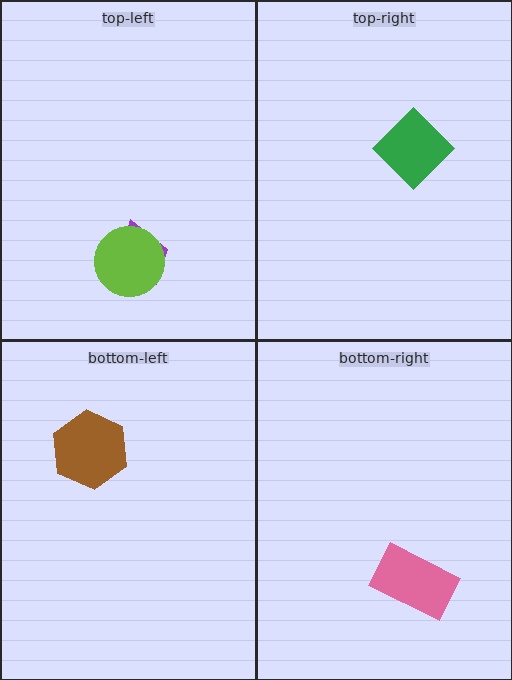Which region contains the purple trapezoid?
The top-left region.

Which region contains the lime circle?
The top-left region.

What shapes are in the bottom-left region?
The brown hexagon.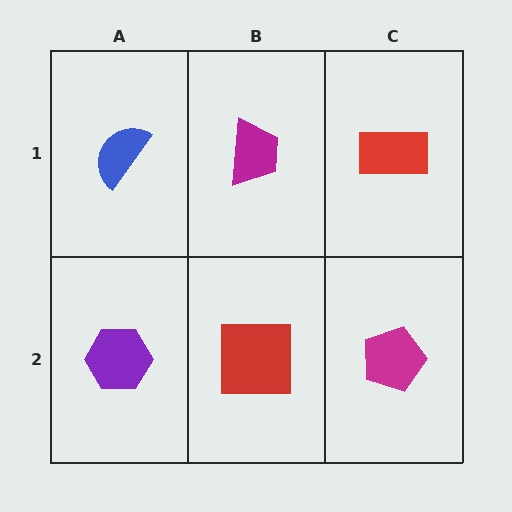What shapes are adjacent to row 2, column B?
A magenta trapezoid (row 1, column B), a purple hexagon (row 2, column A), a magenta pentagon (row 2, column C).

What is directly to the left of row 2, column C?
A red square.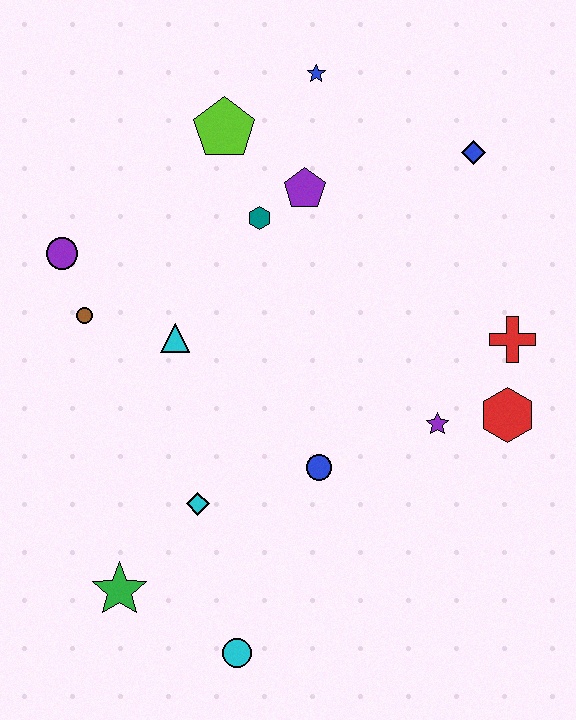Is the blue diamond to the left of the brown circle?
No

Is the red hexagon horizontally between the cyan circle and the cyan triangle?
No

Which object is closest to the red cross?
The red hexagon is closest to the red cross.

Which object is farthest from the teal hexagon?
The cyan circle is farthest from the teal hexagon.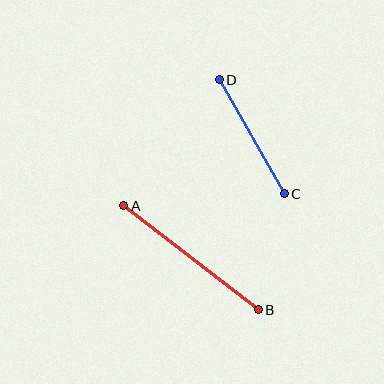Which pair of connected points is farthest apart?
Points A and B are farthest apart.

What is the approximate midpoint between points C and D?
The midpoint is at approximately (252, 137) pixels.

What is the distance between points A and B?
The distance is approximately 170 pixels.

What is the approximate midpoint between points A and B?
The midpoint is at approximately (191, 258) pixels.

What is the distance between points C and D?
The distance is approximately 131 pixels.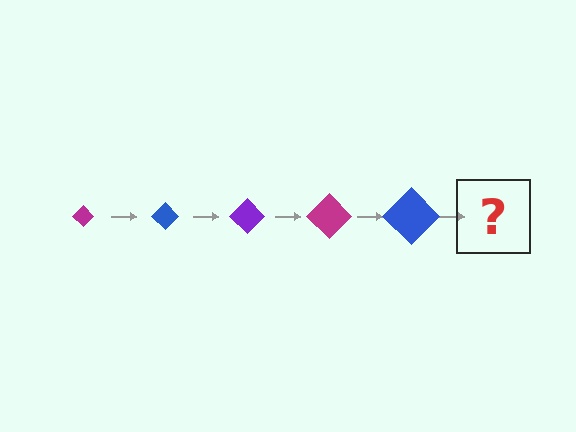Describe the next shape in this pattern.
It should be a purple diamond, larger than the previous one.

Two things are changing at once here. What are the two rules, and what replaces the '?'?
The two rules are that the diamond grows larger each step and the color cycles through magenta, blue, and purple. The '?' should be a purple diamond, larger than the previous one.